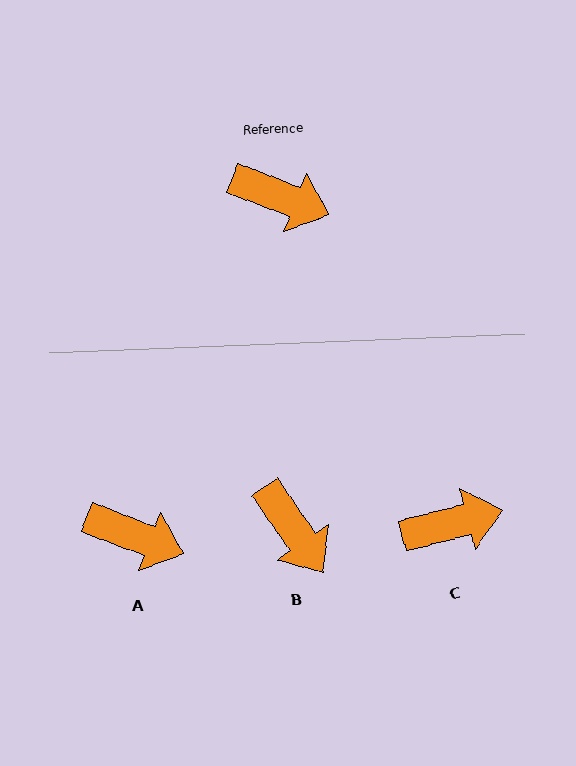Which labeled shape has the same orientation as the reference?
A.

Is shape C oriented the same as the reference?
No, it is off by about 36 degrees.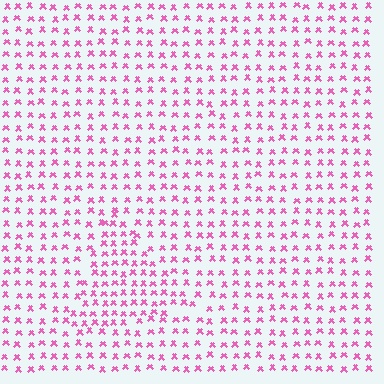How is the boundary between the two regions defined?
The boundary is defined by a change in element density (approximately 1.5x ratio). All elements are the same color, size, and shape.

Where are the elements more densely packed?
The elements are more densely packed inside the triangle boundary.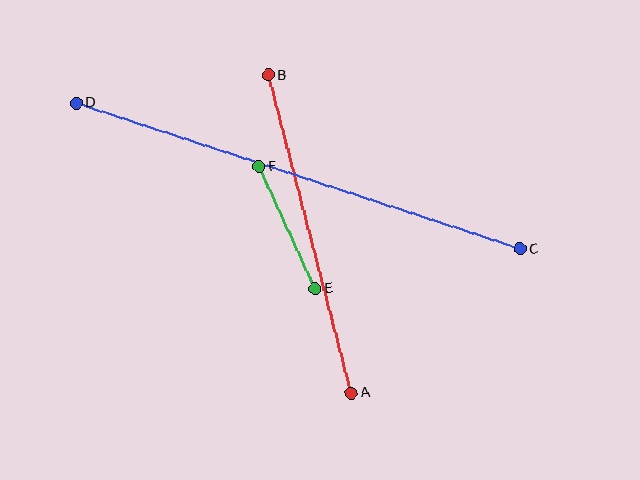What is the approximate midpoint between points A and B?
The midpoint is at approximately (310, 234) pixels.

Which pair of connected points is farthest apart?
Points C and D are farthest apart.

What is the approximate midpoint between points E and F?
The midpoint is at approximately (287, 228) pixels.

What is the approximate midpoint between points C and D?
The midpoint is at approximately (298, 176) pixels.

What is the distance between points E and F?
The distance is approximately 134 pixels.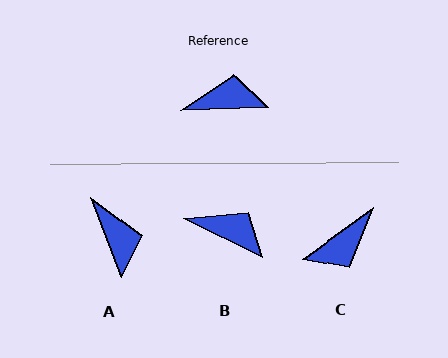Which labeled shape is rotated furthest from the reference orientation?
C, about 147 degrees away.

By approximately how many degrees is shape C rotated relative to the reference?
Approximately 147 degrees clockwise.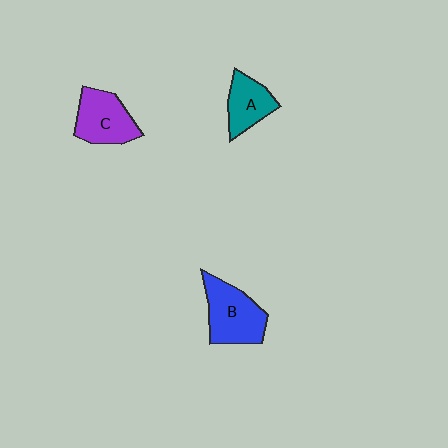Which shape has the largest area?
Shape B (blue).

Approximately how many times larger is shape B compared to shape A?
Approximately 1.5 times.